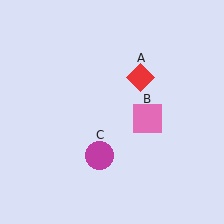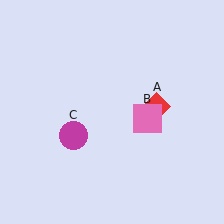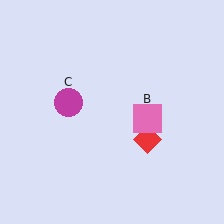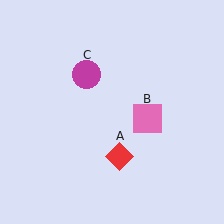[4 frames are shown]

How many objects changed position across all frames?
2 objects changed position: red diamond (object A), magenta circle (object C).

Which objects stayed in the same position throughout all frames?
Pink square (object B) remained stationary.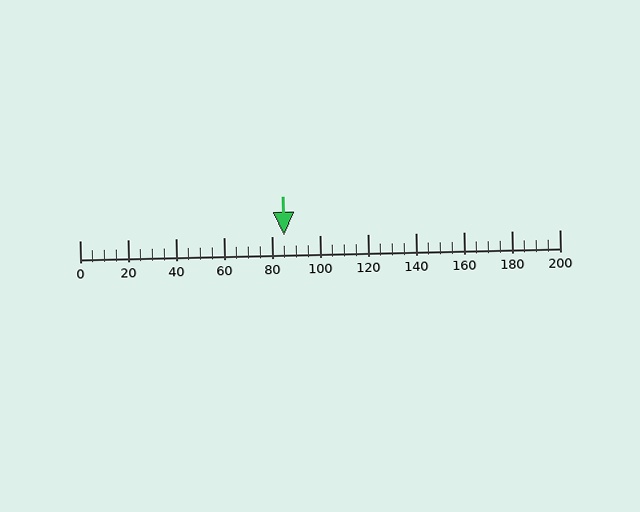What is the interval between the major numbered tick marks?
The major tick marks are spaced 20 units apart.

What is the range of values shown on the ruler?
The ruler shows values from 0 to 200.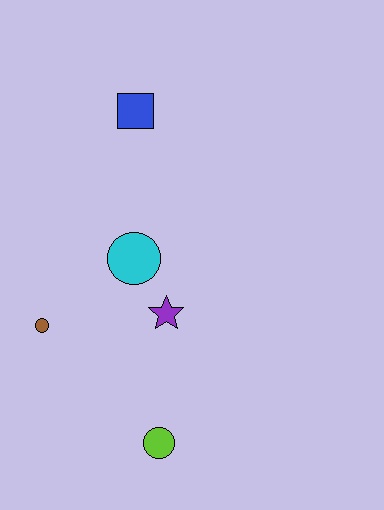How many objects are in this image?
There are 5 objects.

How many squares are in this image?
There is 1 square.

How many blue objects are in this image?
There is 1 blue object.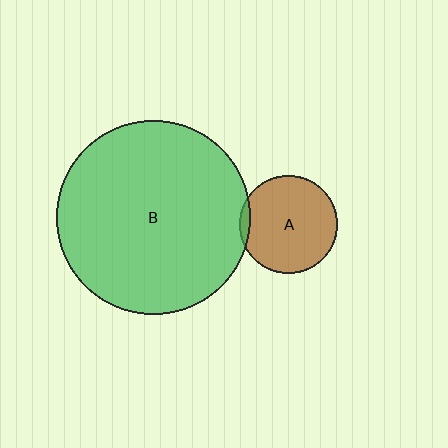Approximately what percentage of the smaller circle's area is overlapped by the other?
Approximately 5%.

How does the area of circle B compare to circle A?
Approximately 3.9 times.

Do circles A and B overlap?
Yes.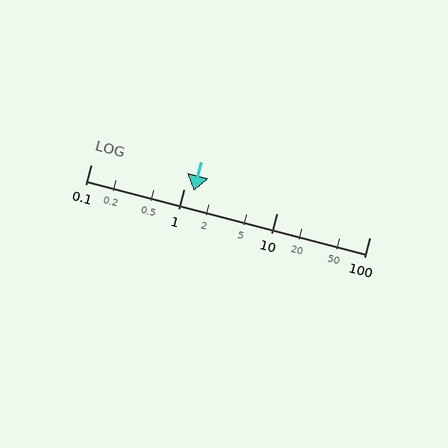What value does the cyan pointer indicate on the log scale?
The pointer indicates approximately 1.3.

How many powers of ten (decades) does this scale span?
The scale spans 3 decades, from 0.1 to 100.